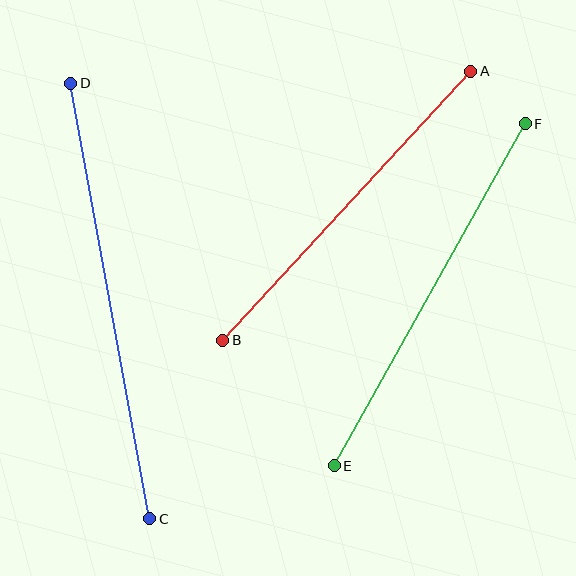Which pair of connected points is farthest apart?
Points C and D are farthest apart.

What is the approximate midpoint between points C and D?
The midpoint is at approximately (110, 301) pixels.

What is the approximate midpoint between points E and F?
The midpoint is at approximately (430, 295) pixels.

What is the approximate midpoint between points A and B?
The midpoint is at approximately (347, 206) pixels.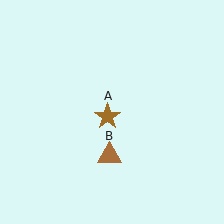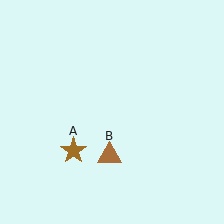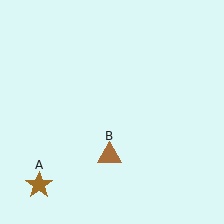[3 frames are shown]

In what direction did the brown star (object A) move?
The brown star (object A) moved down and to the left.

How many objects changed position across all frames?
1 object changed position: brown star (object A).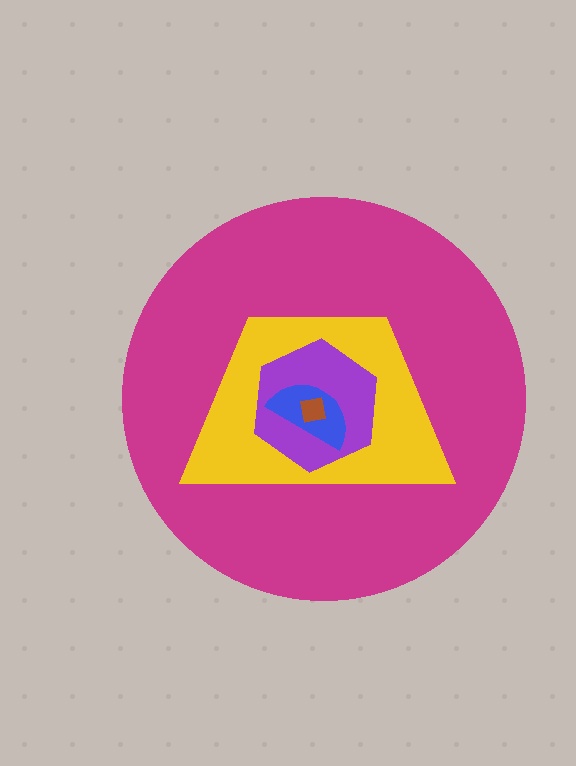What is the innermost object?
The brown square.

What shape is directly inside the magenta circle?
The yellow trapezoid.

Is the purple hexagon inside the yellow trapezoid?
Yes.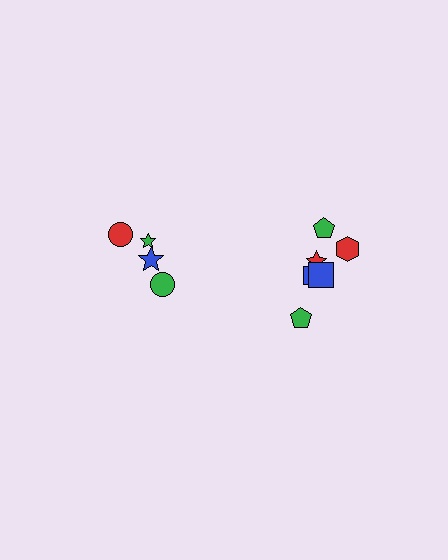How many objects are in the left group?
There are 4 objects.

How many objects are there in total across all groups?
There are 10 objects.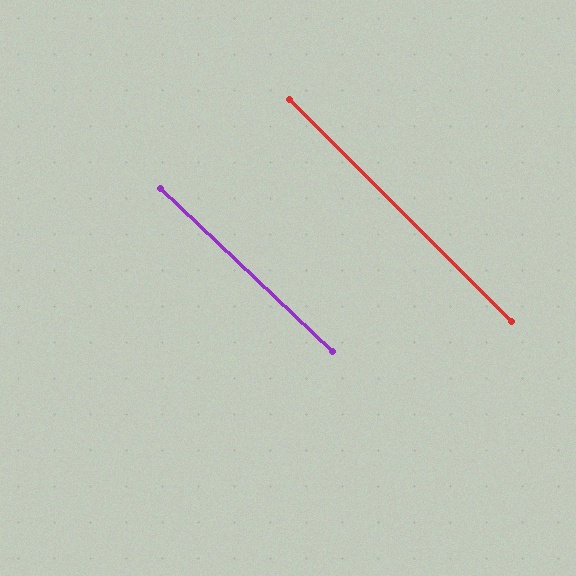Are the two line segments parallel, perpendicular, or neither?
Parallel — their directions differ by only 1.5°.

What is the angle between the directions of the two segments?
Approximately 1 degree.